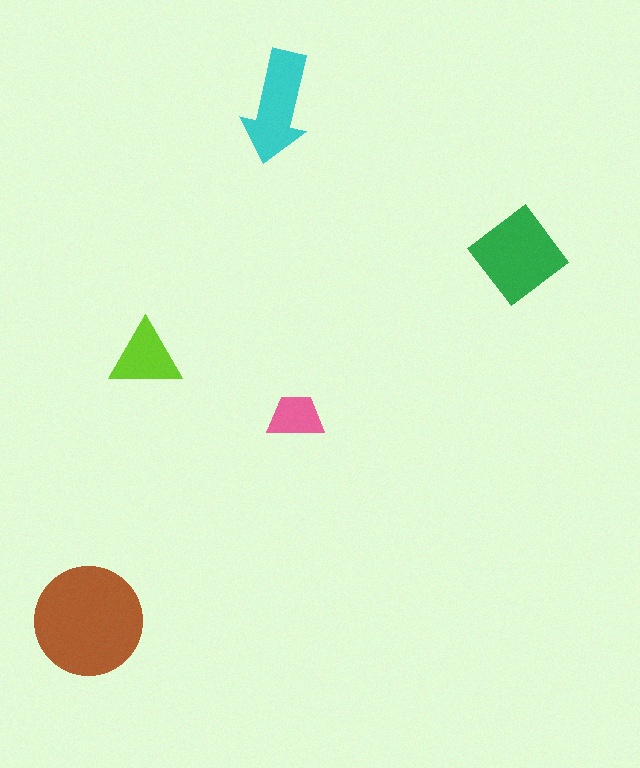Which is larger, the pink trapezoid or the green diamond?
The green diamond.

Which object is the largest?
The brown circle.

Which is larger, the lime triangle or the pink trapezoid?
The lime triangle.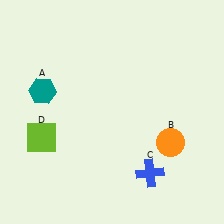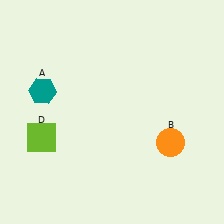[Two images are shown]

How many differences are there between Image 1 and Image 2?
There is 1 difference between the two images.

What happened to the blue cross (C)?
The blue cross (C) was removed in Image 2. It was in the bottom-right area of Image 1.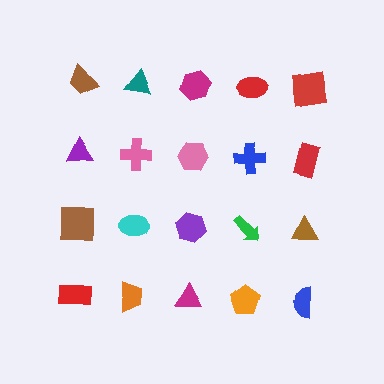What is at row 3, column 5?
A brown triangle.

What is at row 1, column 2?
A teal triangle.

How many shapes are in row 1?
5 shapes.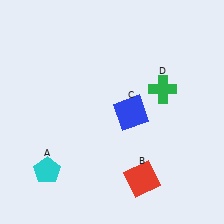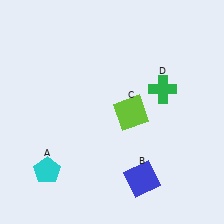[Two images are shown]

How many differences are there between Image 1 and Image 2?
There are 2 differences between the two images.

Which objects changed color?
B changed from red to blue. C changed from blue to lime.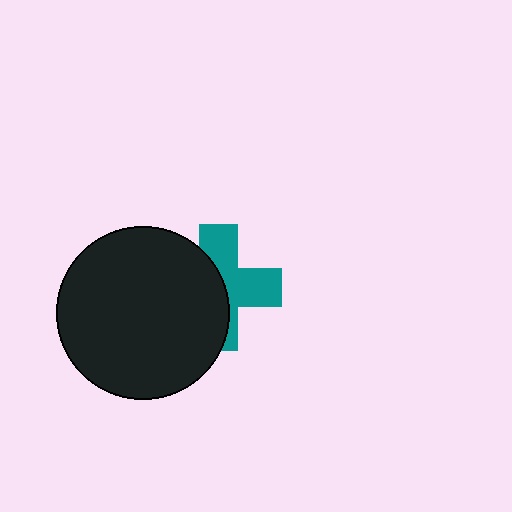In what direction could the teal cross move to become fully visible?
The teal cross could move right. That would shift it out from behind the black circle entirely.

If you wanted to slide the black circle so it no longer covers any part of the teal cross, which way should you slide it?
Slide it left — that is the most direct way to separate the two shapes.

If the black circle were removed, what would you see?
You would see the complete teal cross.